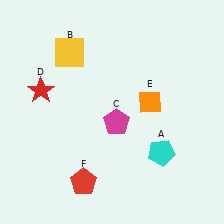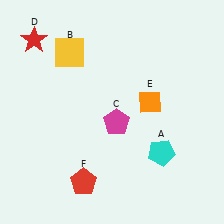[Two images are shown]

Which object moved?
The red star (D) moved up.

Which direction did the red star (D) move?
The red star (D) moved up.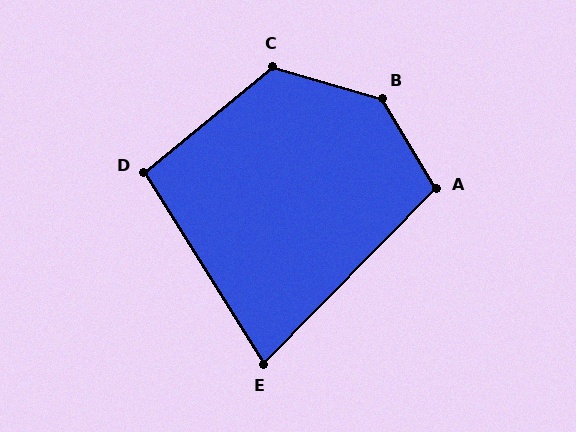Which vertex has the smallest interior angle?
E, at approximately 76 degrees.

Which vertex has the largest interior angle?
B, at approximately 137 degrees.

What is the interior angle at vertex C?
Approximately 124 degrees (obtuse).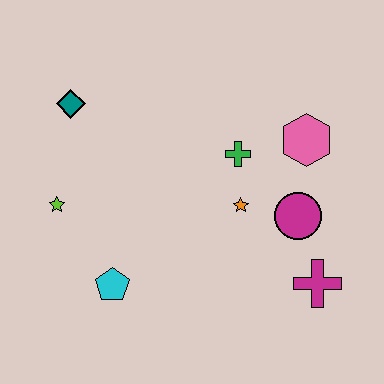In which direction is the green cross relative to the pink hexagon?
The green cross is to the left of the pink hexagon.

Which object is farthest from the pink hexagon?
The lime star is farthest from the pink hexagon.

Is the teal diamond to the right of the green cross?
No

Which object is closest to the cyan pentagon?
The lime star is closest to the cyan pentagon.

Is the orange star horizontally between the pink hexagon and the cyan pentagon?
Yes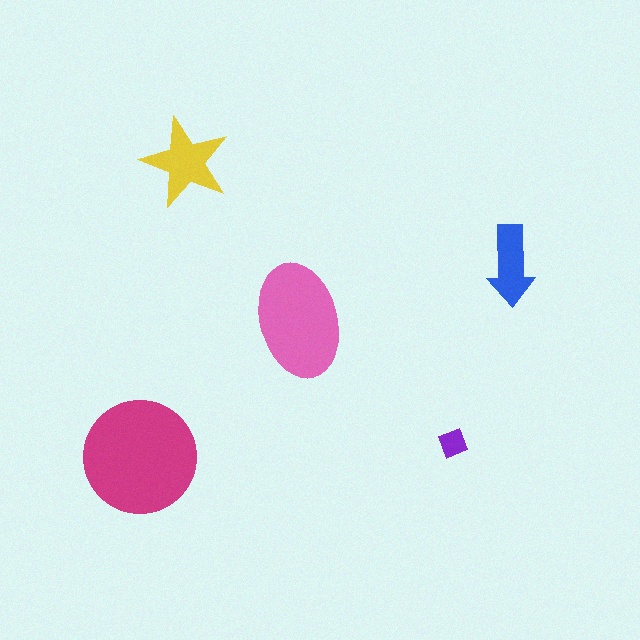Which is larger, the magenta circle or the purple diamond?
The magenta circle.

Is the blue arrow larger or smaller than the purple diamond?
Larger.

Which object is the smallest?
The purple diamond.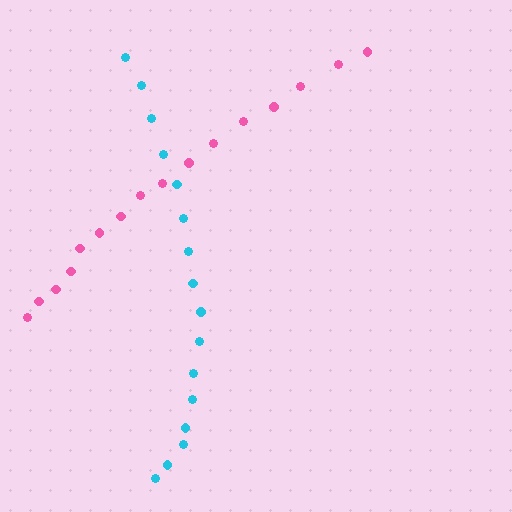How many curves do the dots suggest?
There are 2 distinct paths.